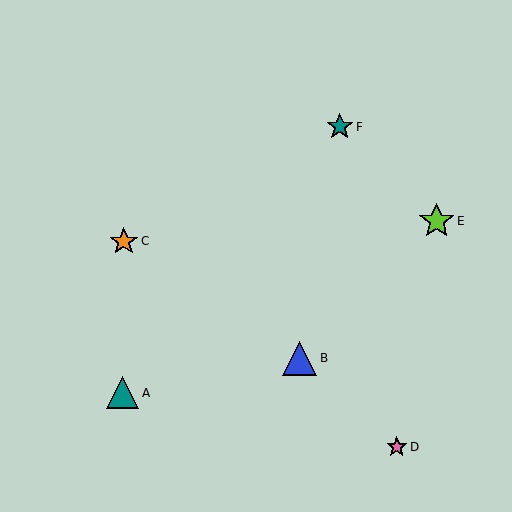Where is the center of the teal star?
The center of the teal star is at (340, 127).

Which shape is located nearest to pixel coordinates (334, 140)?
The teal star (labeled F) at (340, 127) is nearest to that location.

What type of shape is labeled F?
Shape F is a teal star.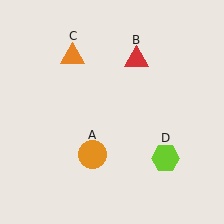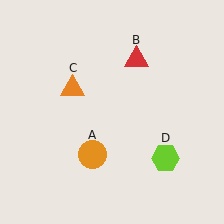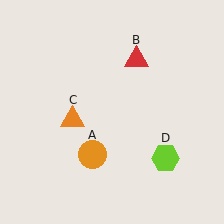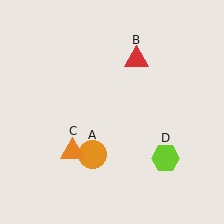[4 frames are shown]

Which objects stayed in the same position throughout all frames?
Orange circle (object A) and red triangle (object B) and lime hexagon (object D) remained stationary.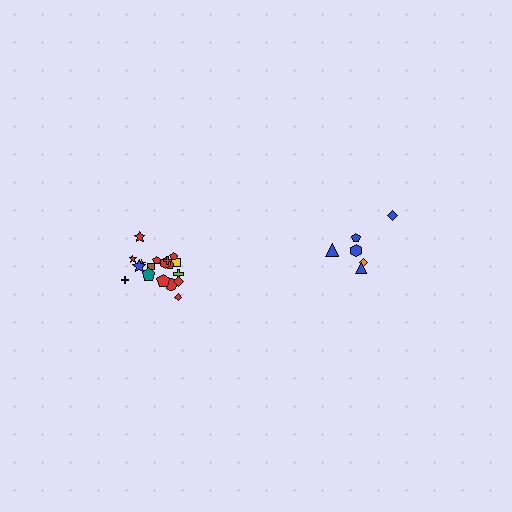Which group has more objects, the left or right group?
The left group.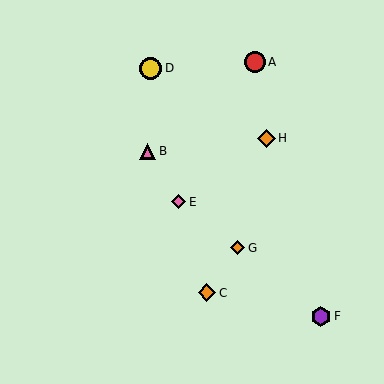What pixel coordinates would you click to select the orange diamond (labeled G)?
Click at (238, 248) to select the orange diamond G.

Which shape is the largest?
The yellow circle (labeled D) is the largest.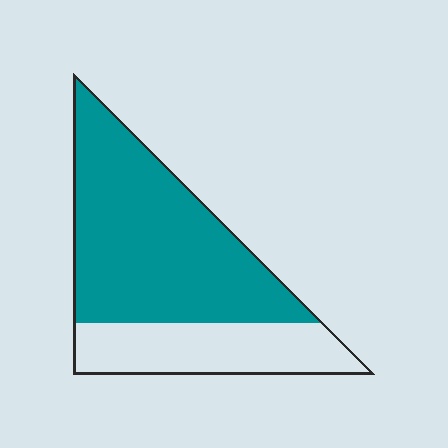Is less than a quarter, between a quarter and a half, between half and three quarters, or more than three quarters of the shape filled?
Between half and three quarters.